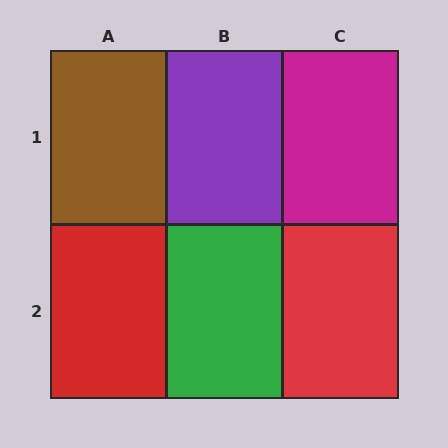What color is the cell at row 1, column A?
Brown.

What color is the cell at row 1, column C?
Magenta.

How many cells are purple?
1 cell is purple.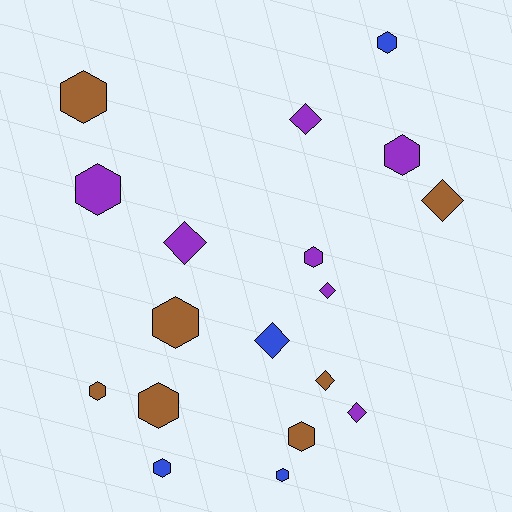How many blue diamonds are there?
There is 1 blue diamond.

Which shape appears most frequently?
Hexagon, with 11 objects.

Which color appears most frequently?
Purple, with 7 objects.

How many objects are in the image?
There are 18 objects.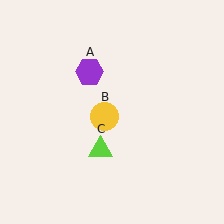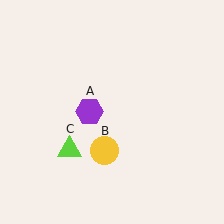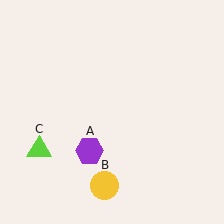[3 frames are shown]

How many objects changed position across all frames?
3 objects changed position: purple hexagon (object A), yellow circle (object B), lime triangle (object C).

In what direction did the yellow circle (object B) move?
The yellow circle (object B) moved down.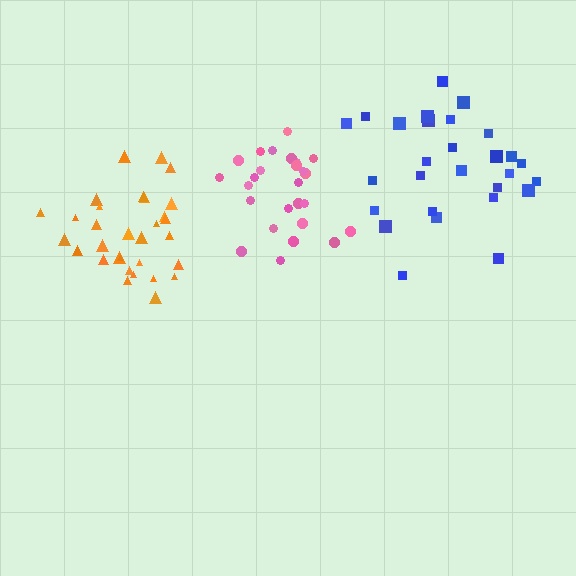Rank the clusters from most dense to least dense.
pink, orange, blue.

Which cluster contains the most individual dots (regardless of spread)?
Orange (31).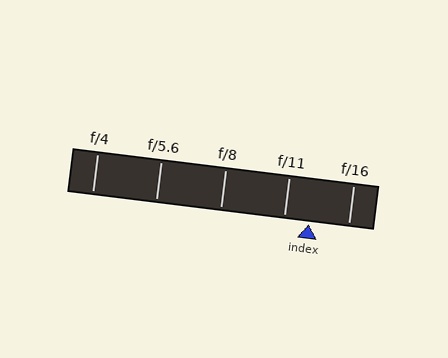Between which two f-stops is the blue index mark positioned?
The index mark is between f/11 and f/16.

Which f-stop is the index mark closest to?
The index mark is closest to f/11.